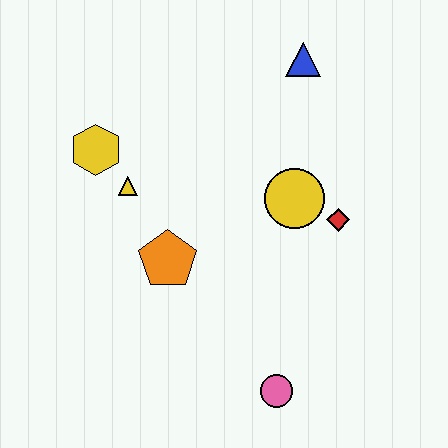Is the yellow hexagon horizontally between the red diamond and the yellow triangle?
No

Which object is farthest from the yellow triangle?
The pink circle is farthest from the yellow triangle.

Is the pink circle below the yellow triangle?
Yes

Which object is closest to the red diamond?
The yellow circle is closest to the red diamond.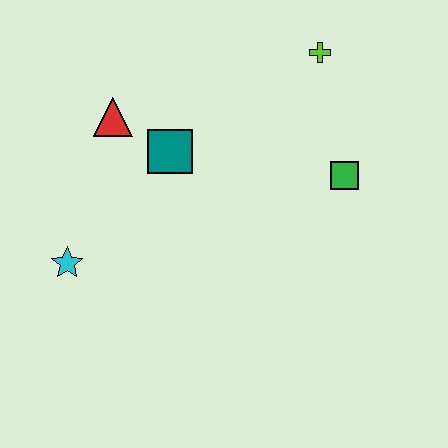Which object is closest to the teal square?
The red triangle is closest to the teal square.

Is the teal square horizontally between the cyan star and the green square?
Yes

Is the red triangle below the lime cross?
Yes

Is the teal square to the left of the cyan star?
No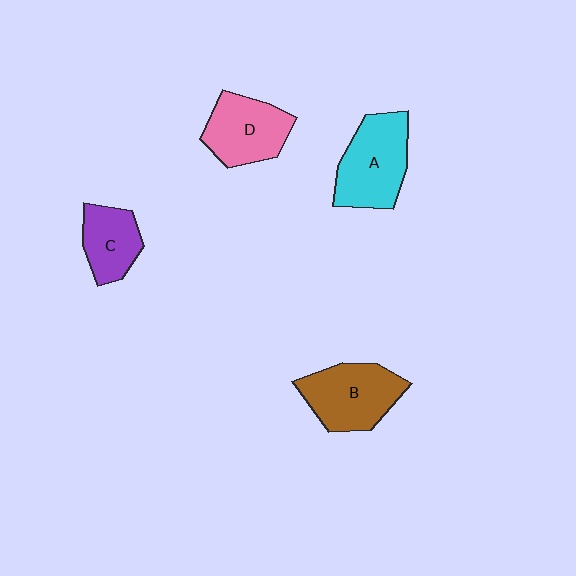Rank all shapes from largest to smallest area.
From largest to smallest: A (cyan), B (brown), D (pink), C (purple).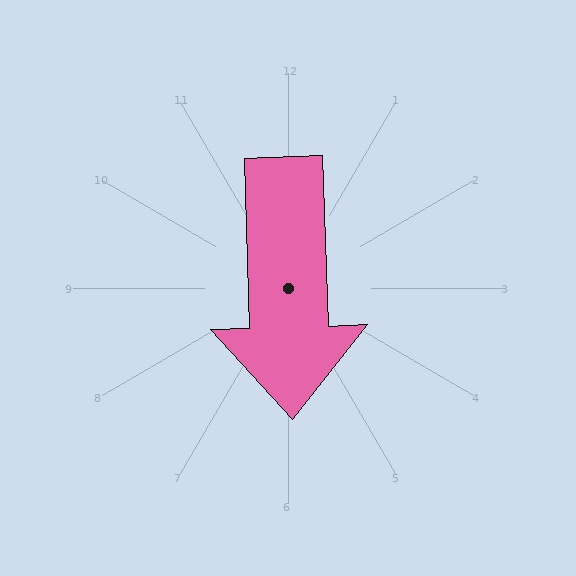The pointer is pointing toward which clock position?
Roughly 6 o'clock.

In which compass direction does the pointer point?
South.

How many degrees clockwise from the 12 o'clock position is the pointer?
Approximately 178 degrees.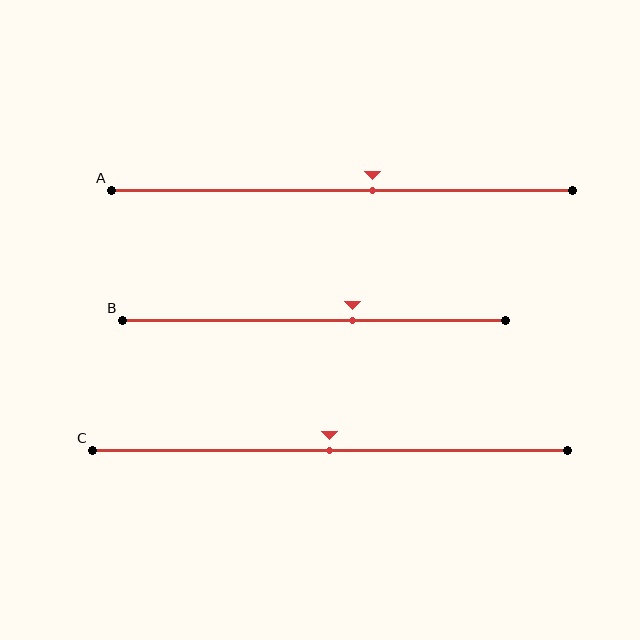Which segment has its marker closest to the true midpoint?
Segment C has its marker closest to the true midpoint.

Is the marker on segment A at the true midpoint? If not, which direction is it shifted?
No, the marker on segment A is shifted to the right by about 7% of the segment length.